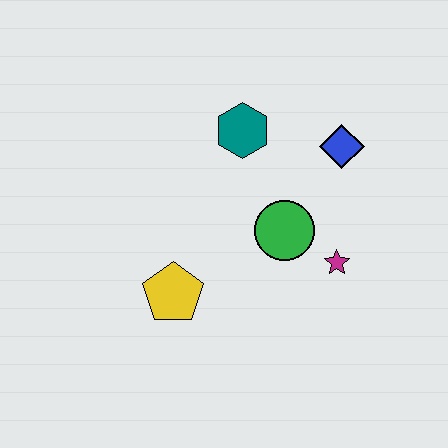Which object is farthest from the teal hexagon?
The yellow pentagon is farthest from the teal hexagon.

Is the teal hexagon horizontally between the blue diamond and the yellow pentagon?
Yes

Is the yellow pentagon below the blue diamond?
Yes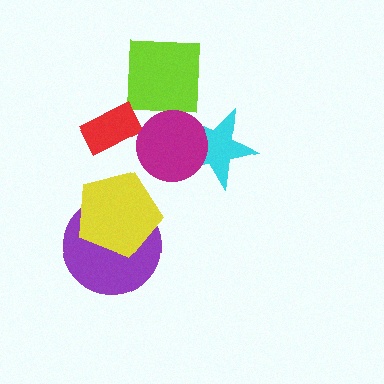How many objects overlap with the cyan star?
1 object overlaps with the cyan star.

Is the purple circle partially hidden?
Yes, it is partially covered by another shape.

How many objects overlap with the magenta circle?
1 object overlaps with the magenta circle.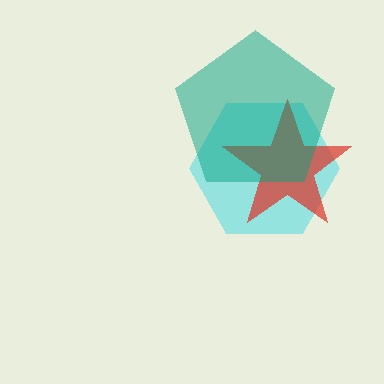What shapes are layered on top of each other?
The layered shapes are: a cyan hexagon, a red star, a teal pentagon.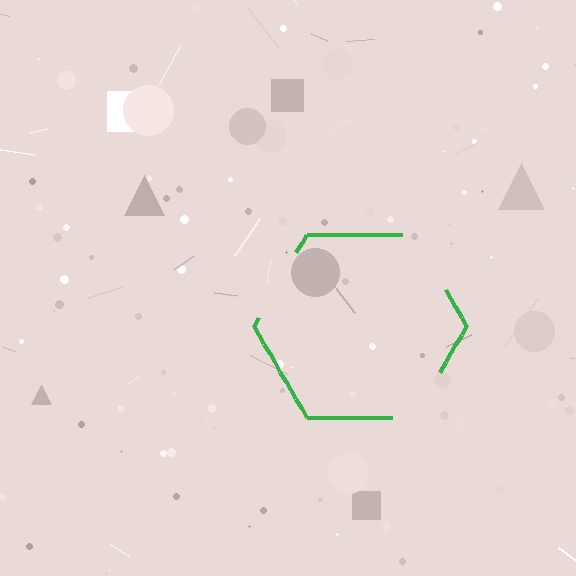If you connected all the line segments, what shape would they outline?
They would outline a hexagon.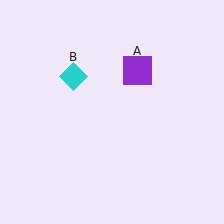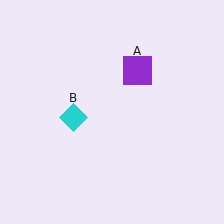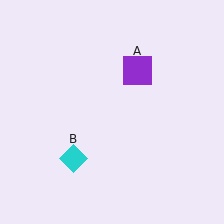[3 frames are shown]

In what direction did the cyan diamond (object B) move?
The cyan diamond (object B) moved down.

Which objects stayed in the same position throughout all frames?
Purple square (object A) remained stationary.